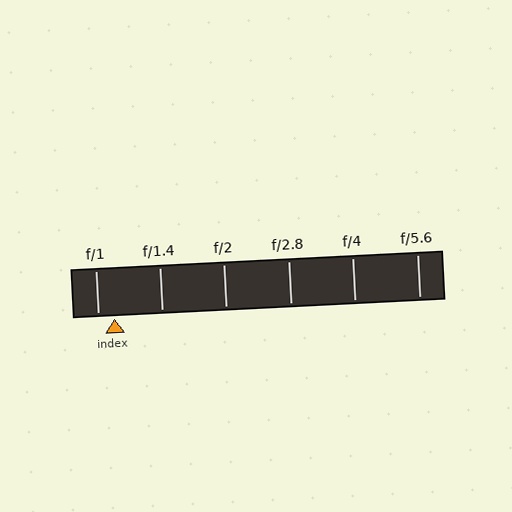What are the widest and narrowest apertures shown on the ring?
The widest aperture shown is f/1 and the narrowest is f/5.6.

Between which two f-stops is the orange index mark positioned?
The index mark is between f/1 and f/1.4.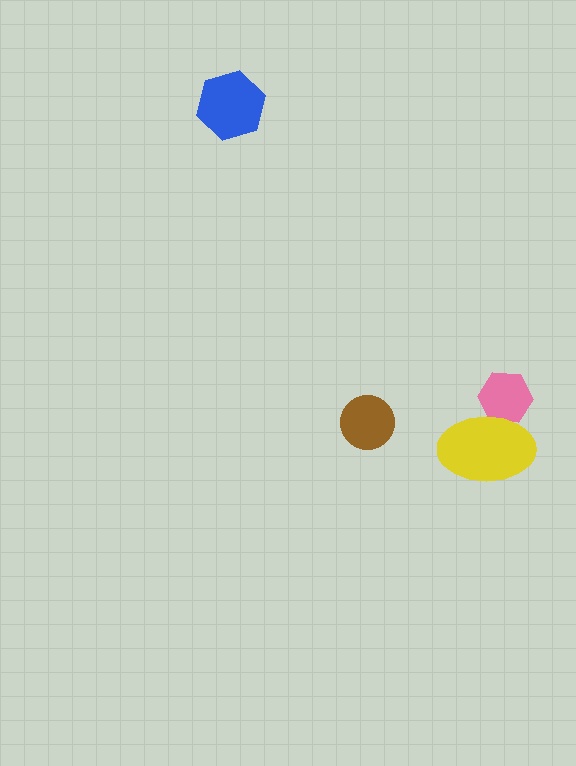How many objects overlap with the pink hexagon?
1 object overlaps with the pink hexagon.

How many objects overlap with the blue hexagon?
0 objects overlap with the blue hexagon.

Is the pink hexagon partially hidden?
Yes, it is partially covered by another shape.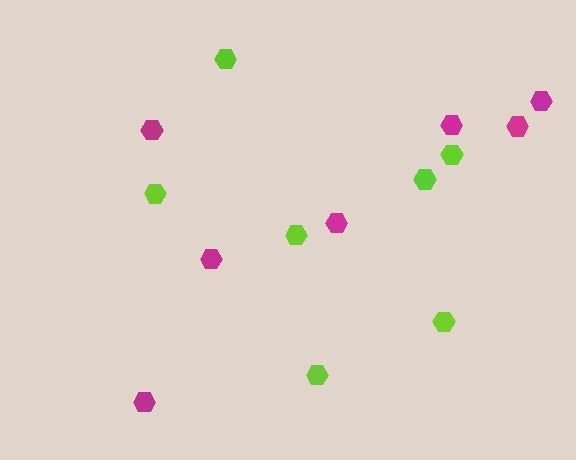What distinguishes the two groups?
There are 2 groups: one group of magenta hexagons (7) and one group of lime hexagons (7).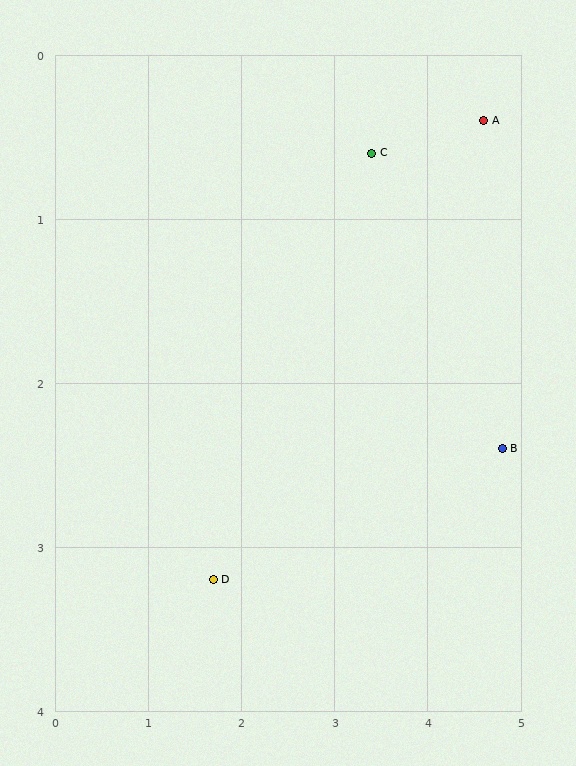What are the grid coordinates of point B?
Point B is at approximately (4.8, 2.4).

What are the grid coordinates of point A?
Point A is at approximately (4.6, 0.4).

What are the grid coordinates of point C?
Point C is at approximately (3.4, 0.6).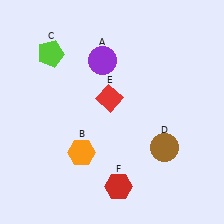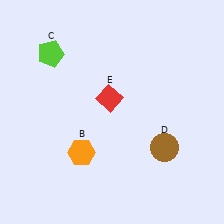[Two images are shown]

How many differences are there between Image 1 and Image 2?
There are 2 differences between the two images.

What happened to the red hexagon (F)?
The red hexagon (F) was removed in Image 2. It was in the bottom-right area of Image 1.